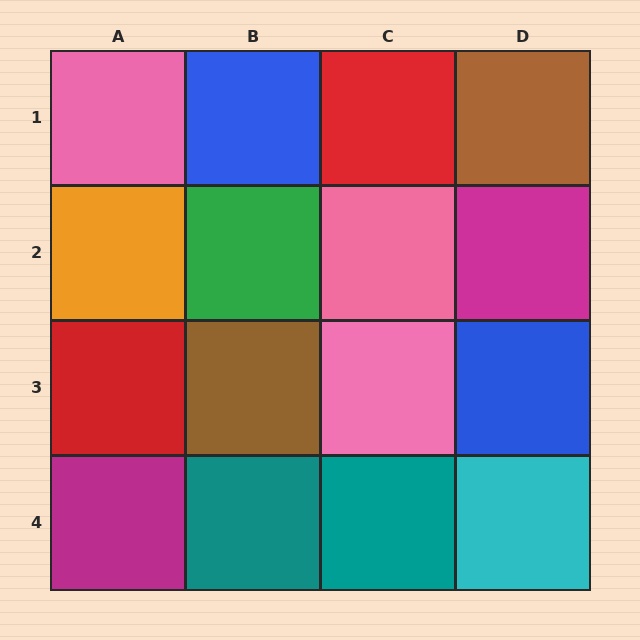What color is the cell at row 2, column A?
Orange.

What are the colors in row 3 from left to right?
Red, brown, pink, blue.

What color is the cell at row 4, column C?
Teal.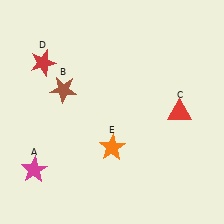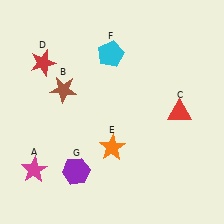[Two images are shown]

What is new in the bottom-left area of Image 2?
A purple hexagon (G) was added in the bottom-left area of Image 2.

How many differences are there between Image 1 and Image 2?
There are 2 differences between the two images.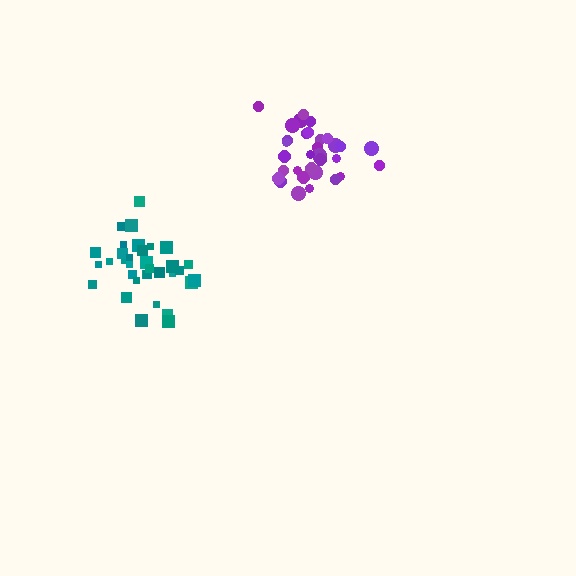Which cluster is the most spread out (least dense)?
Teal.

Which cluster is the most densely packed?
Purple.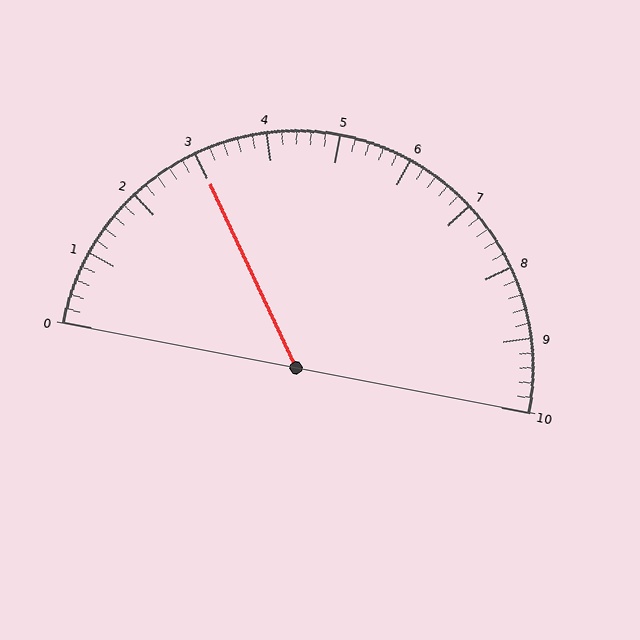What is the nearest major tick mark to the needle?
The nearest major tick mark is 3.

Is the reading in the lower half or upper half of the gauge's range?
The reading is in the lower half of the range (0 to 10).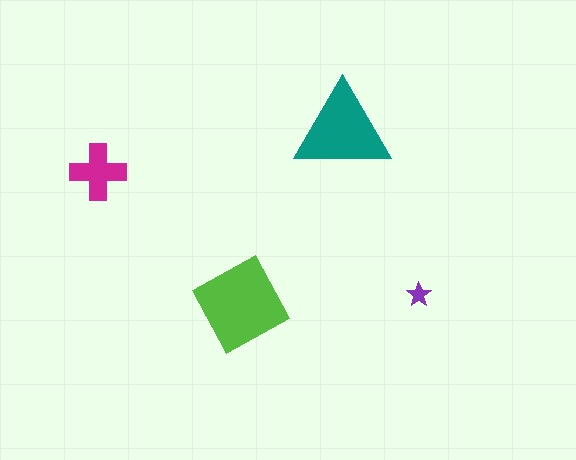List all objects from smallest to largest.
The purple star, the magenta cross, the teal triangle, the lime square.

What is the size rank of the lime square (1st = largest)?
1st.